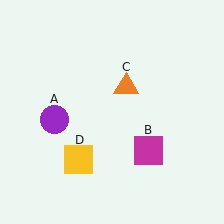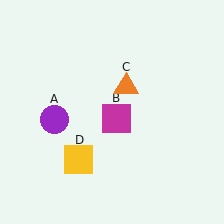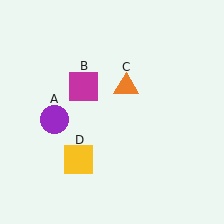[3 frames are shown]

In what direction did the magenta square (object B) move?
The magenta square (object B) moved up and to the left.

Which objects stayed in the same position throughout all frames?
Purple circle (object A) and orange triangle (object C) and yellow square (object D) remained stationary.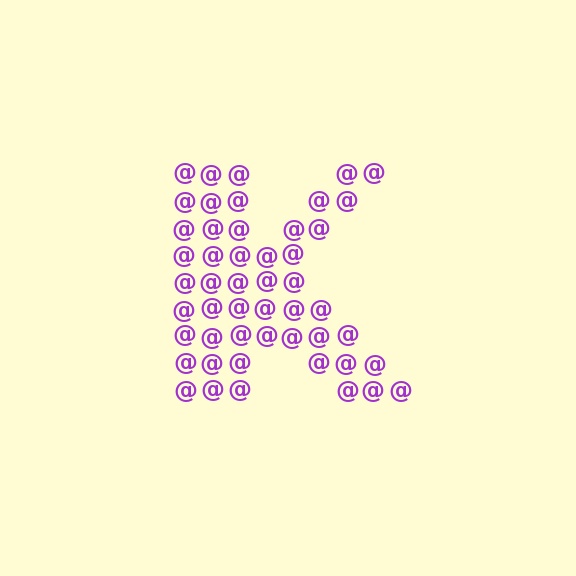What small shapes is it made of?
It is made of small at signs.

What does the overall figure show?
The overall figure shows the letter K.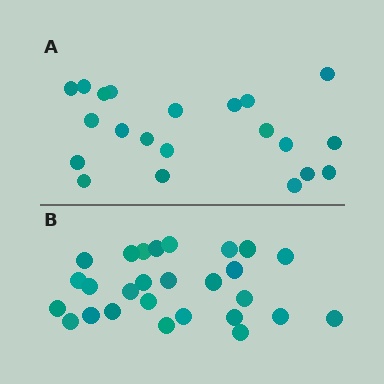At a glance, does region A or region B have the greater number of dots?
Region B (the bottom region) has more dots.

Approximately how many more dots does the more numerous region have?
Region B has about 6 more dots than region A.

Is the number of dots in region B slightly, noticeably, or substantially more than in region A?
Region B has noticeably more, but not dramatically so. The ratio is roughly 1.3 to 1.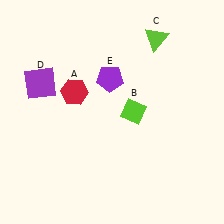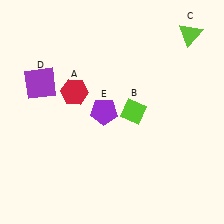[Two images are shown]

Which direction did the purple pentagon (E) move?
The purple pentagon (E) moved down.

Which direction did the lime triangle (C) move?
The lime triangle (C) moved right.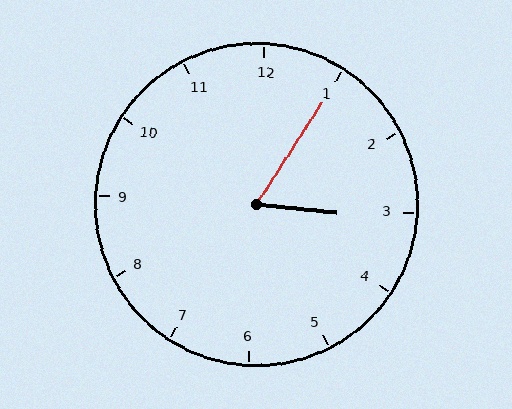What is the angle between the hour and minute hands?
Approximately 62 degrees.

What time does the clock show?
3:05.